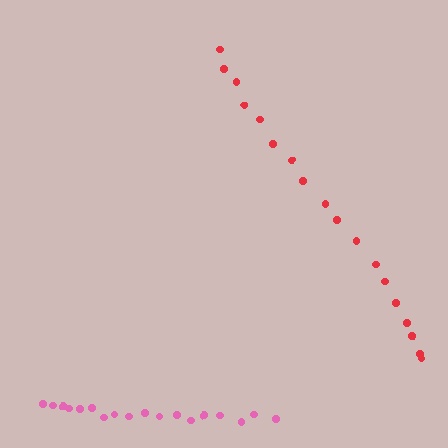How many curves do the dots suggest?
There are 2 distinct paths.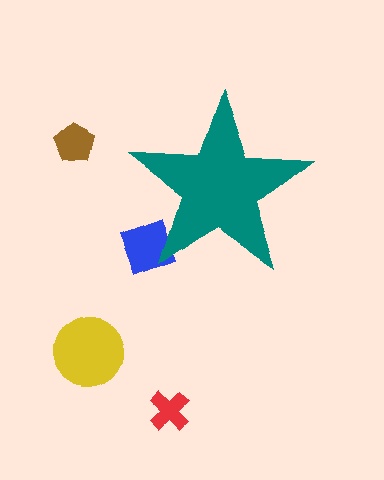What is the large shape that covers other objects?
A teal star.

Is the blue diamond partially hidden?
Yes, the blue diamond is partially hidden behind the teal star.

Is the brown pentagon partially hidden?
No, the brown pentagon is fully visible.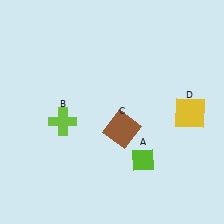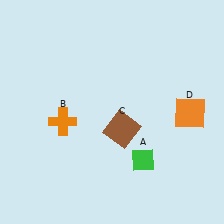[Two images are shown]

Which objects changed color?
A changed from lime to green. B changed from lime to orange. D changed from yellow to orange.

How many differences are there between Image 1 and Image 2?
There are 3 differences between the two images.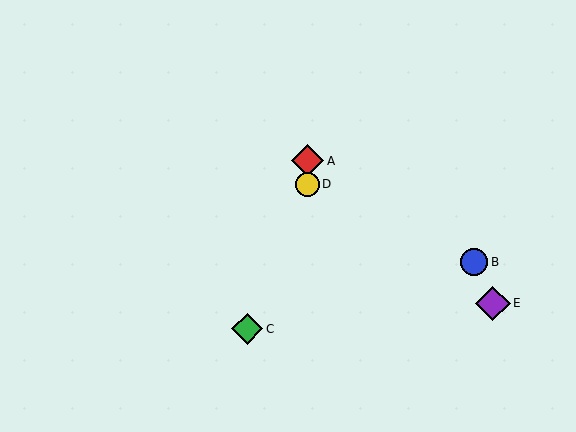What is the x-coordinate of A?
Object A is at x≈307.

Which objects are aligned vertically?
Objects A, D are aligned vertically.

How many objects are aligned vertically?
2 objects (A, D) are aligned vertically.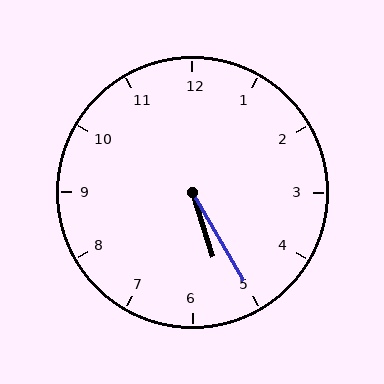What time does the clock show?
5:25.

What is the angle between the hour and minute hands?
Approximately 12 degrees.